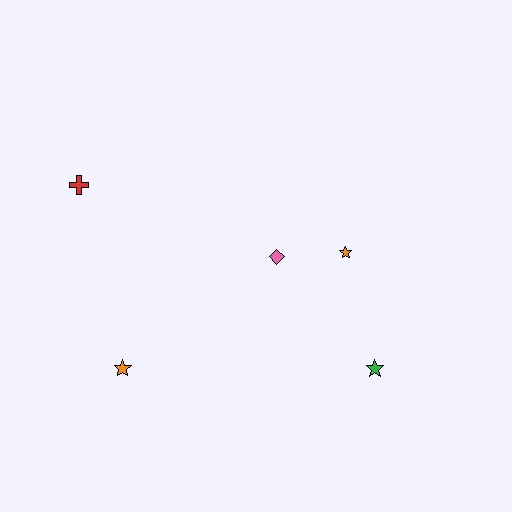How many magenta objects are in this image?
There are no magenta objects.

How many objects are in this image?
There are 5 objects.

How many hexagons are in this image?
There are no hexagons.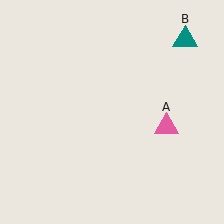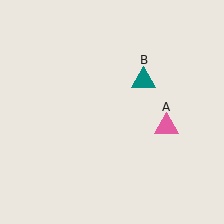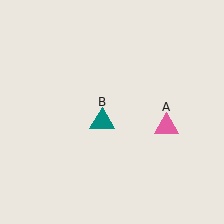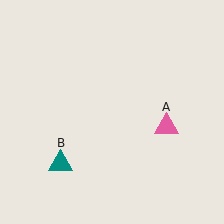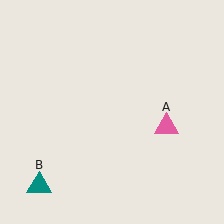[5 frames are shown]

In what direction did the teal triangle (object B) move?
The teal triangle (object B) moved down and to the left.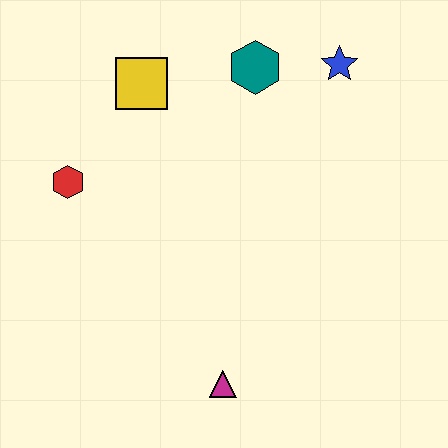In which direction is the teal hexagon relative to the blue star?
The teal hexagon is to the left of the blue star.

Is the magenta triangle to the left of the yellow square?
No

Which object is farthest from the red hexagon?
The blue star is farthest from the red hexagon.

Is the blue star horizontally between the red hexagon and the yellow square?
No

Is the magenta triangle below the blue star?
Yes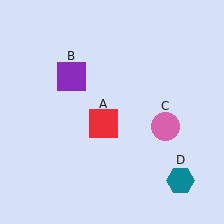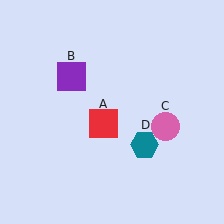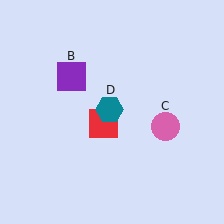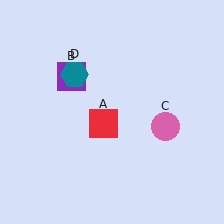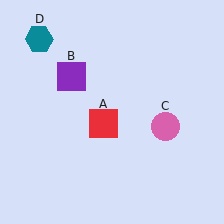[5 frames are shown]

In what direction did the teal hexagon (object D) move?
The teal hexagon (object D) moved up and to the left.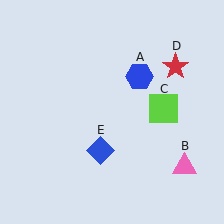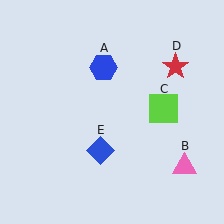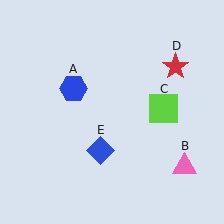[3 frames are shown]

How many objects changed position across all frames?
1 object changed position: blue hexagon (object A).